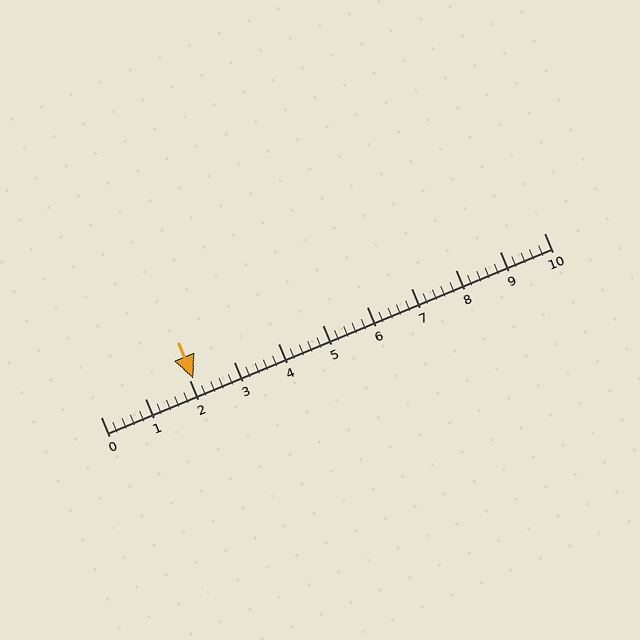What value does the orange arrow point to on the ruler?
The orange arrow points to approximately 2.1.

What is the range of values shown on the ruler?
The ruler shows values from 0 to 10.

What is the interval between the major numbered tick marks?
The major tick marks are spaced 1 units apart.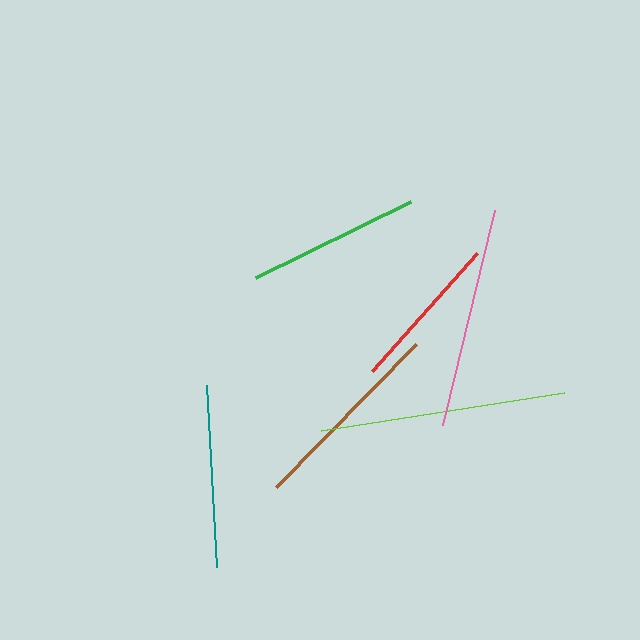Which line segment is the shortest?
The red line is the shortest at approximately 158 pixels.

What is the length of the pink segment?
The pink segment is approximately 221 pixels long.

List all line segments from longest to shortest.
From longest to shortest: lime, pink, brown, teal, green, red.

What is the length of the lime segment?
The lime segment is approximately 246 pixels long.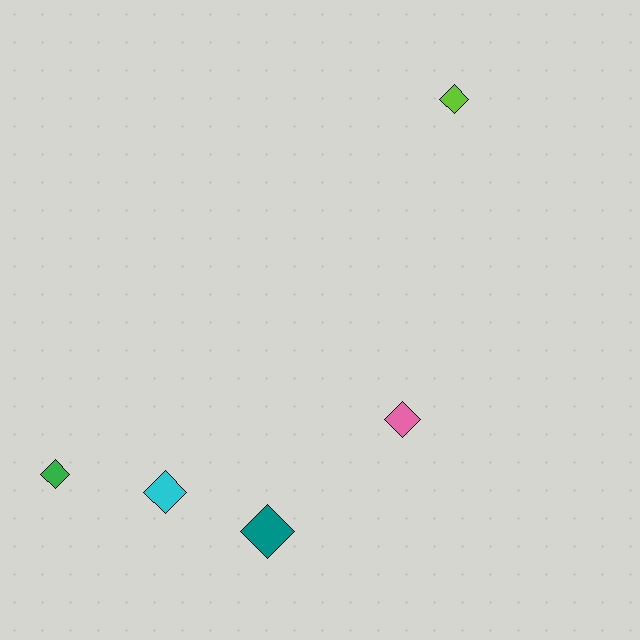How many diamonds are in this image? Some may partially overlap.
There are 5 diamonds.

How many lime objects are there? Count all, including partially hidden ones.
There is 1 lime object.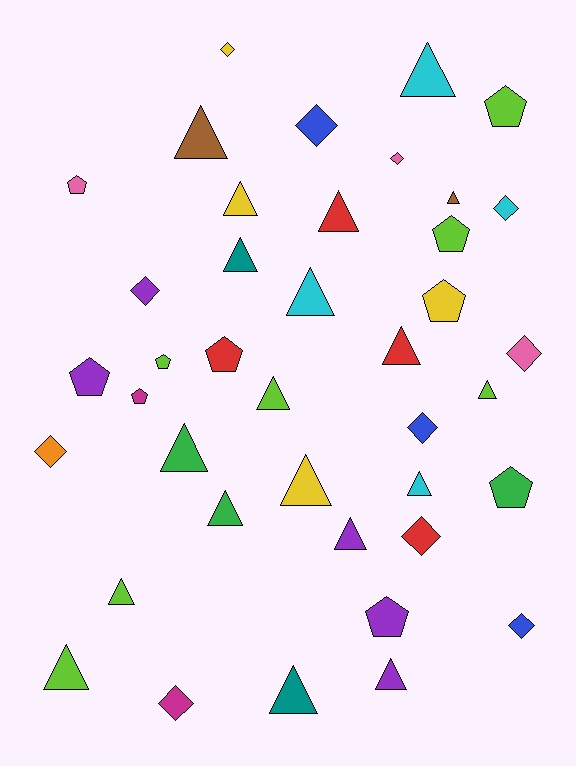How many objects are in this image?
There are 40 objects.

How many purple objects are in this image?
There are 5 purple objects.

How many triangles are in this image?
There are 19 triangles.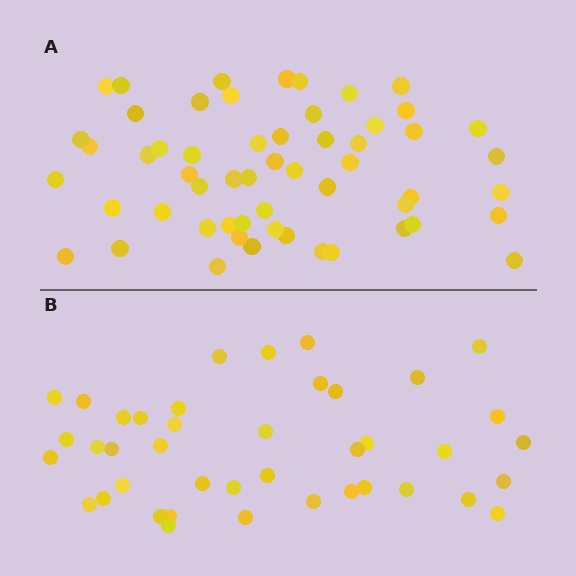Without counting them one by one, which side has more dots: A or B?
Region A (the top region) has more dots.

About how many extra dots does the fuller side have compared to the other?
Region A has approximately 15 more dots than region B.